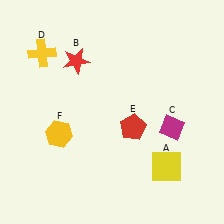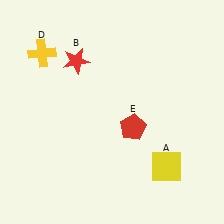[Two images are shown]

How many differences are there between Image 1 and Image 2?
There are 2 differences between the two images.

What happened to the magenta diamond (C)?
The magenta diamond (C) was removed in Image 2. It was in the bottom-right area of Image 1.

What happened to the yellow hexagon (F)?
The yellow hexagon (F) was removed in Image 2. It was in the bottom-left area of Image 1.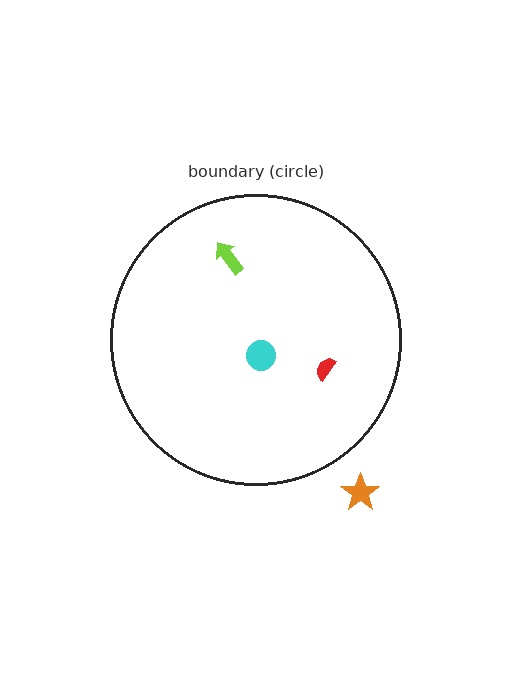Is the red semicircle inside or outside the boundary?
Inside.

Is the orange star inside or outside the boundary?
Outside.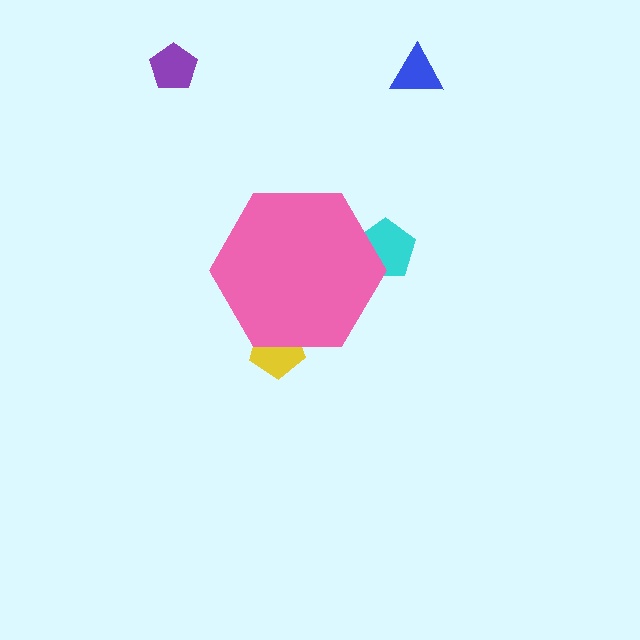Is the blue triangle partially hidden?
No, the blue triangle is fully visible.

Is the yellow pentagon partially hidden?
Yes, the yellow pentagon is partially hidden behind the pink hexagon.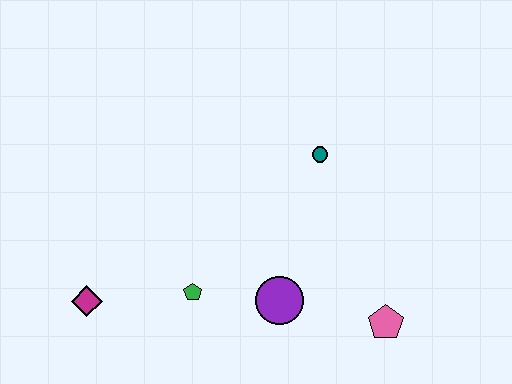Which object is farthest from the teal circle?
The magenta diamond is farthest from the teal circle.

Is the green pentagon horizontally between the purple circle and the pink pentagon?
No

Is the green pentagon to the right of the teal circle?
No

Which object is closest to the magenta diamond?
The green pentagon is closest to the magenta diamond.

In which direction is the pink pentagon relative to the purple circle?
The pink pentagon is to the right of the purple circle.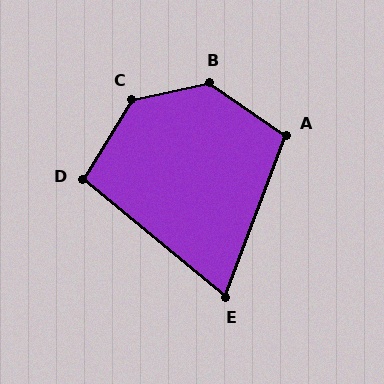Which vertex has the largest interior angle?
B, at approximately 134 degrees.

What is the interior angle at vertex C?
Approximately 134 degrees (obtuse).